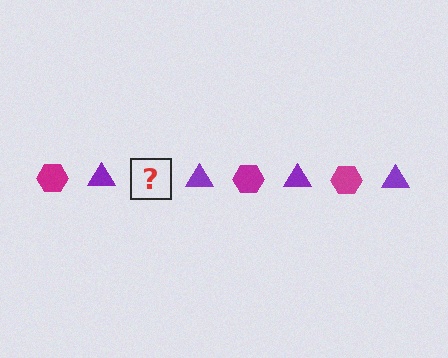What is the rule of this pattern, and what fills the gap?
The rule is that the pattern alternates between magenta hexagon and purple triangle. The gap should be filled with a magenta hexagon.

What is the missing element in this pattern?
The missing element is a magenta hexagon.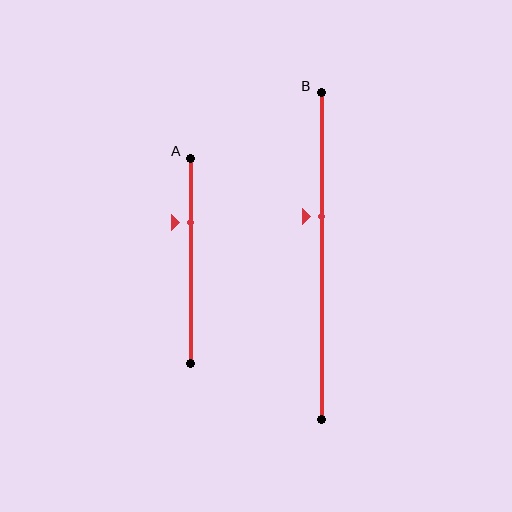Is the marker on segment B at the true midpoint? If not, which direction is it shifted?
No, the marker on segment B is shifted upward by about 12% of the segment length.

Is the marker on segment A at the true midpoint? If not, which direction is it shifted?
No, the marker on segment A is shifted upward by about 19% of the segment length.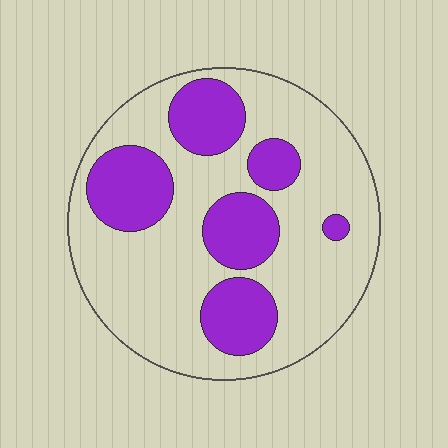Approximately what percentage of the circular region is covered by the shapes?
Approximately 30%.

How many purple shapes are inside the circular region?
6.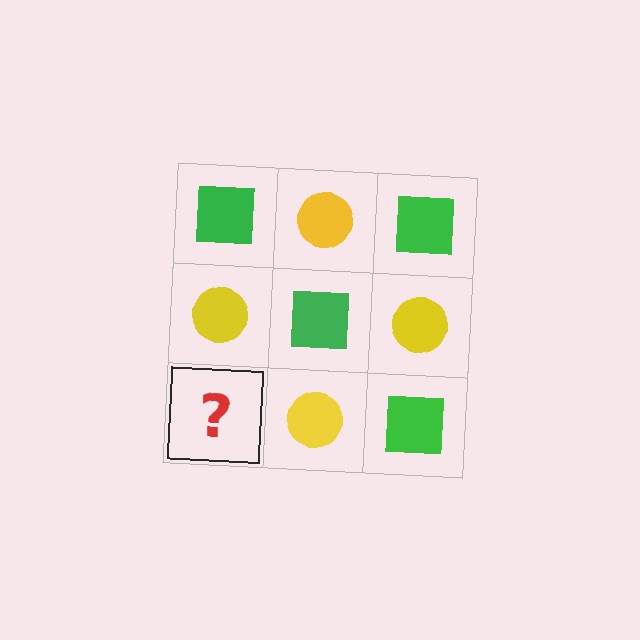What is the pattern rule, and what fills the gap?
The rule is that it alternates green square and yellow circle in a checkerboard pattern. The gap should be filled with a green square.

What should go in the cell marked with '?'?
The missing cell should contain a green square.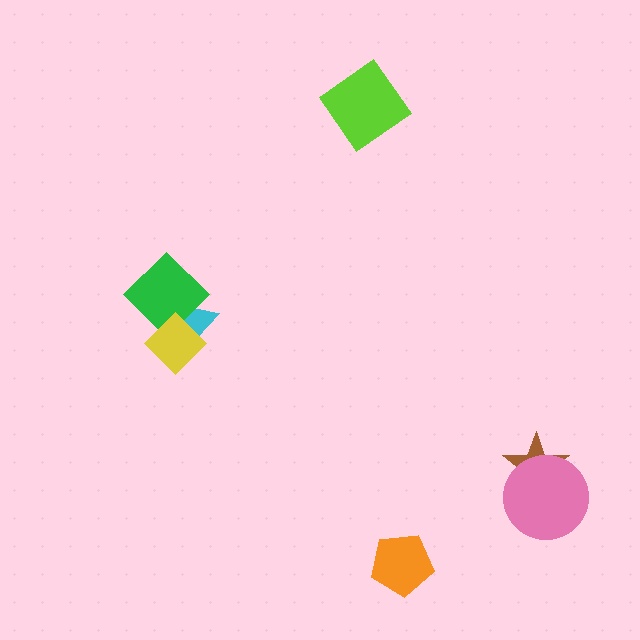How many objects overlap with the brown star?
1 object overlaps with the brown star.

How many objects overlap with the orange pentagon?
0 objects overlap with the orange pentagon.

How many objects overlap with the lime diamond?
0 objects overlap with the lime diamond.